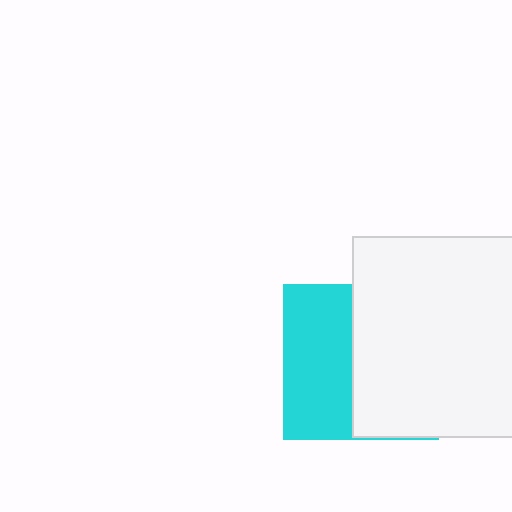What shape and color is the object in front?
The object in front is a white rectangle.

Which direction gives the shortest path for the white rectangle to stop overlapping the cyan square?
Moving right gives the shortest separation.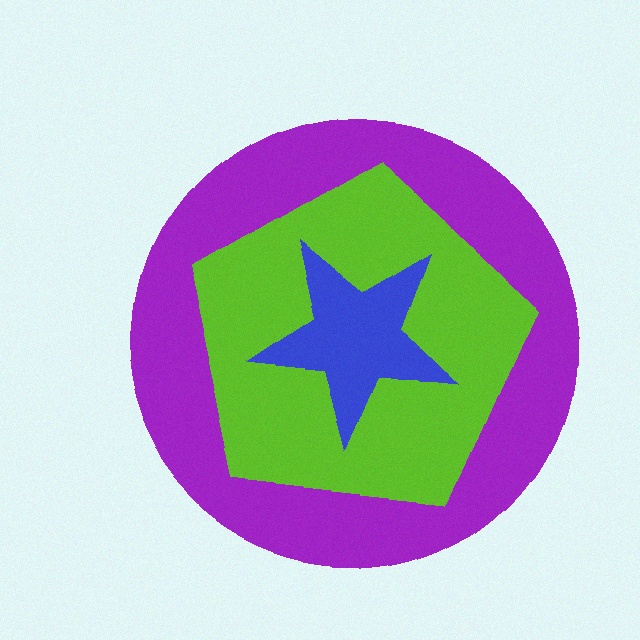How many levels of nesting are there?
3.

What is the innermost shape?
The blue star.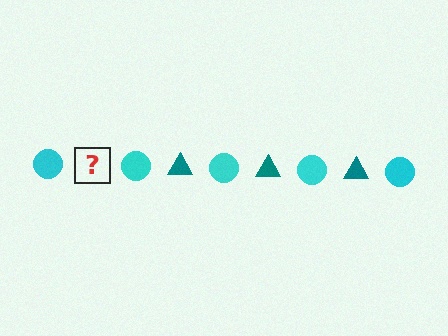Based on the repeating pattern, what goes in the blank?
The blank should be a teal triangle.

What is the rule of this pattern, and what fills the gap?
The rule is that the pattern alternates between cyan circle and teal triangle. The gap should be filled with a teal triangle.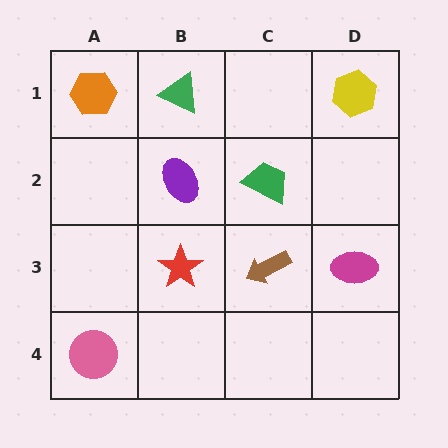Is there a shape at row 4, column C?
No, that cell is empty.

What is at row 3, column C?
A brown arrow.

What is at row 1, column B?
A green triangle.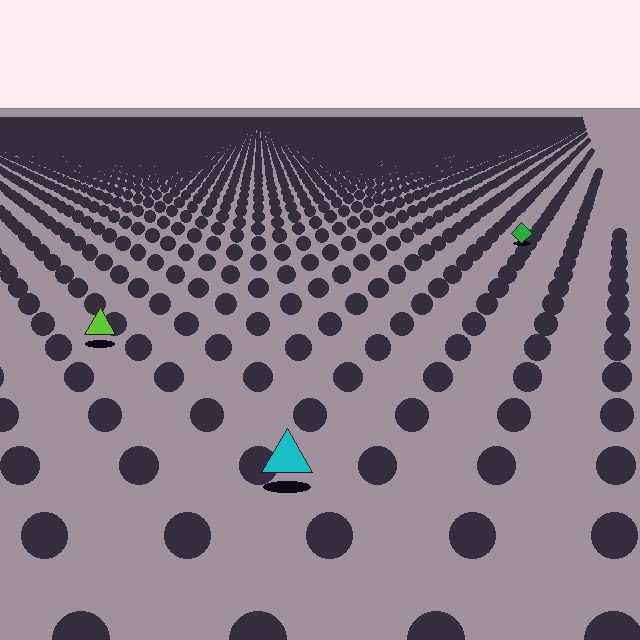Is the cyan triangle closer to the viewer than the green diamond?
Yes. The cyan triangle is closer — you can tell from the texture gradient: the ground texture is coarser near it.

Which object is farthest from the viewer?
The green diamond is farthest from the viewer. It appears smaller and the ground texture around it is denser.